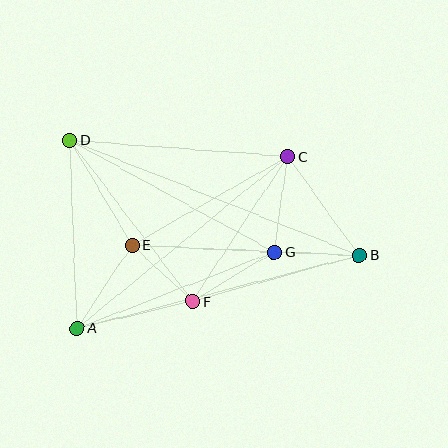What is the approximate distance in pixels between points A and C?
The distance between A and C is approximately 271 pixels.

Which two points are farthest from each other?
Points B and D are farthest from each other.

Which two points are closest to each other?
Points E and F are closest to each other.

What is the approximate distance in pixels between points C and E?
The distance between C and E is approximately 179 pixels.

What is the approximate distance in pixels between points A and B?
The distance between A and B is approximately 291 pixels.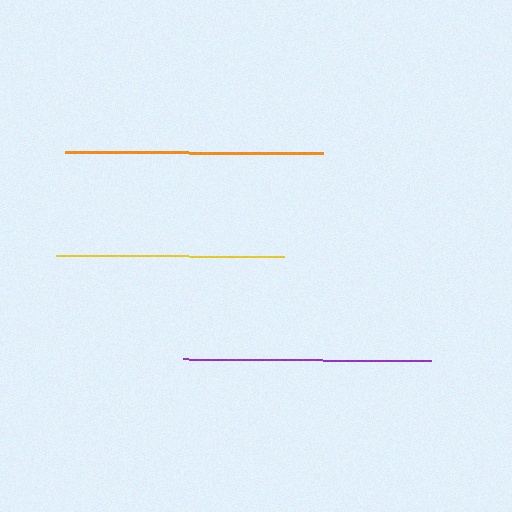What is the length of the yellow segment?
The yellow segment is approximately 228 pixels long.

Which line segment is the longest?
The orange line is the longest at approximately 258 pixels.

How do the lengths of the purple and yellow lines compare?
The purple and yellow lines are approximately the same length.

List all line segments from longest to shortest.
From longest to shortest: orange, purple, yellow.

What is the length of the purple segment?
The purple segment is approximately 248 pixels long.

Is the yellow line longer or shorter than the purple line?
The purple line is longer than the yellow line.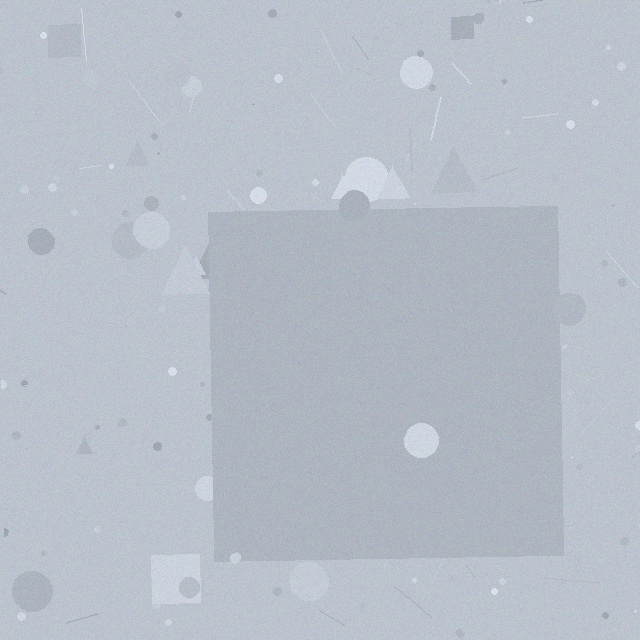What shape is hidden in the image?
A square is hidden in the image.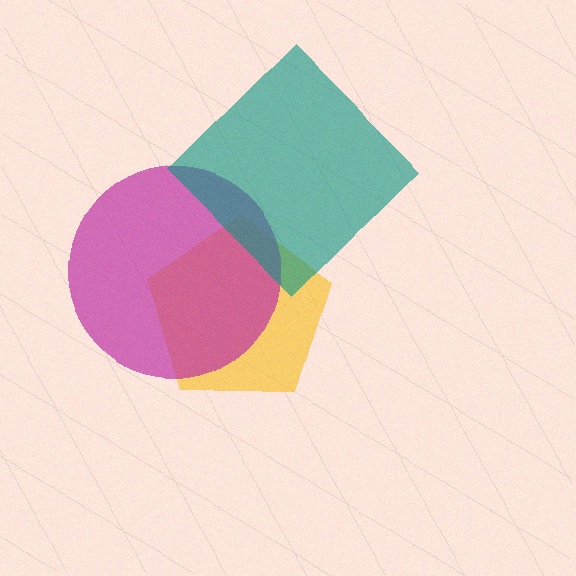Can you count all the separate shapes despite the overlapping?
Yes, there are 3 separate shapes.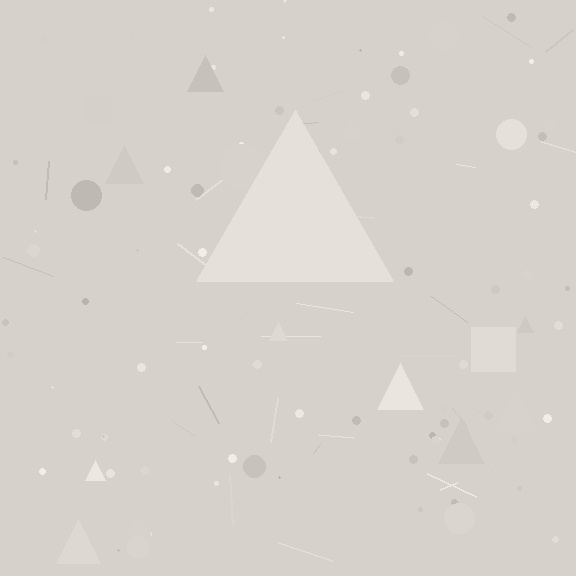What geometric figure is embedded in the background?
A triangle is embedded in the background.